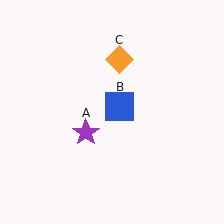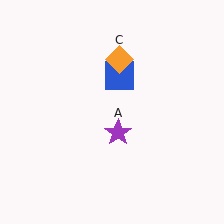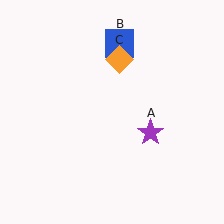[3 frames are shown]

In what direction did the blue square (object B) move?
The blue square (object B) moved up.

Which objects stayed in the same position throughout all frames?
Orange diamond (object C) remained stationary.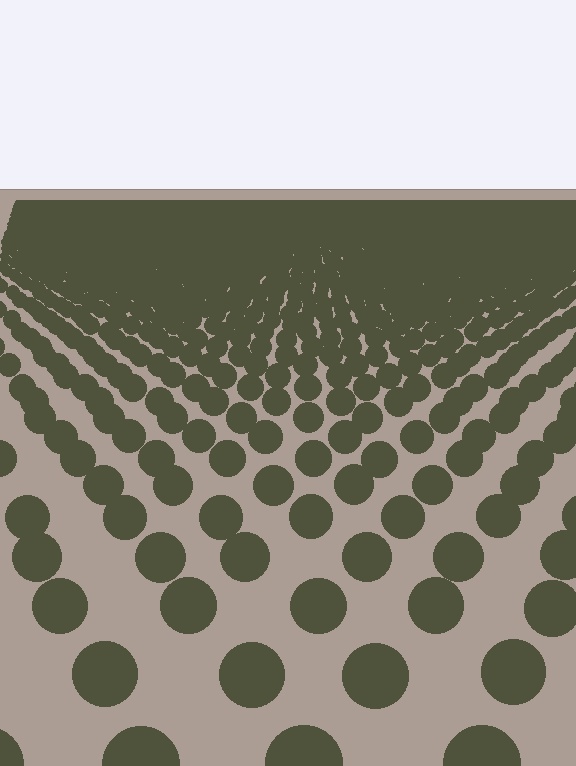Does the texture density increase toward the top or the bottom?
Density increases toward the top.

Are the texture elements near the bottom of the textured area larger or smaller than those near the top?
Larger. Near the bottom, elements are closer to the viewer and appear at a bigger on-screen size.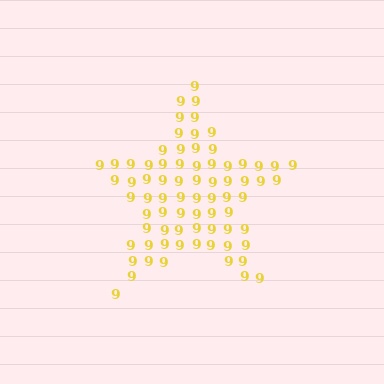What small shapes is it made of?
It is made of small digit 9's.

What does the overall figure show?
The overall figure shows a star.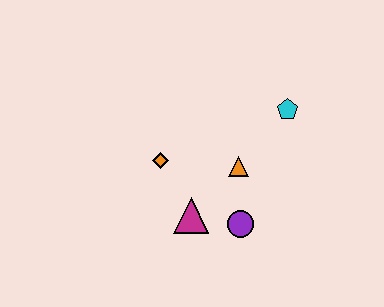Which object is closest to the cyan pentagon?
The orange triangle is closest to the cyan pentagon.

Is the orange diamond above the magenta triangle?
Yes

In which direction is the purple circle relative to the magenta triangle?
The purple circle is to the right of the magenta triangle.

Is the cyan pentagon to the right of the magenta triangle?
Yes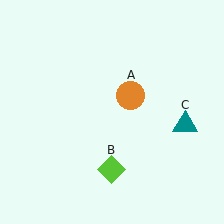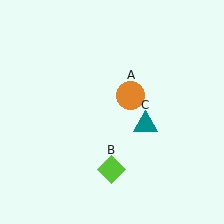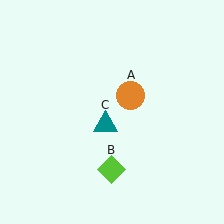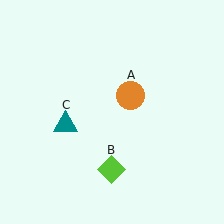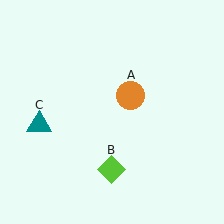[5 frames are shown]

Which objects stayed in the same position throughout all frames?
Orange circle (object A) and lime diamond (object B) remained stationary.